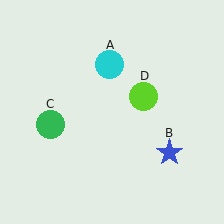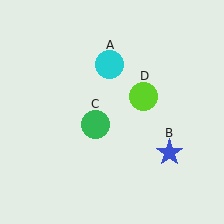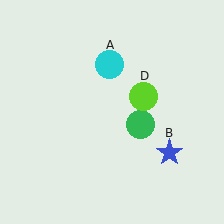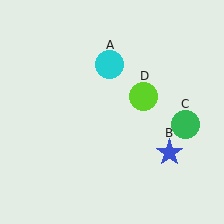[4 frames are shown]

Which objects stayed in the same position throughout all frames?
Cyan circle (object A) and blue star (object B) and lime circle (object D) remained stationary.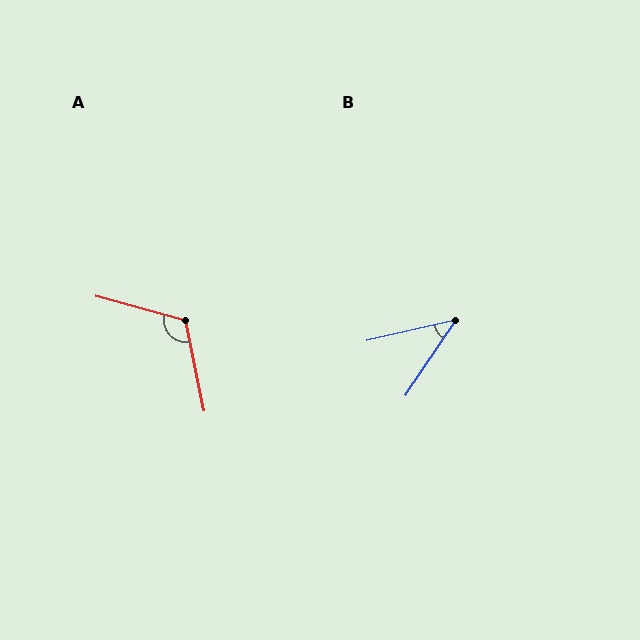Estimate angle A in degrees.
Approximately 117 degrees.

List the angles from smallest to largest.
B (43°), A (117°).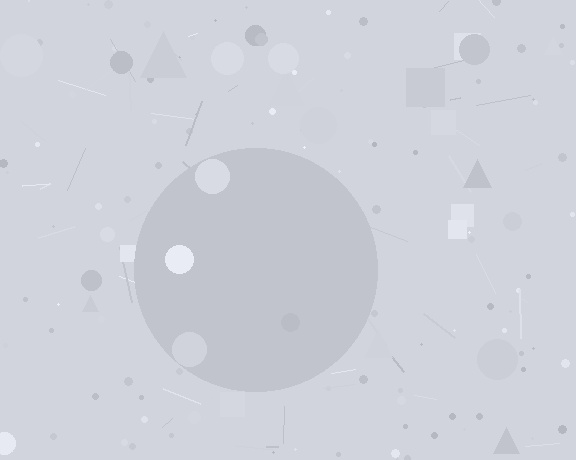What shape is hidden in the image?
A circle is hidden in the image.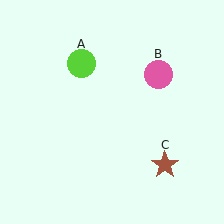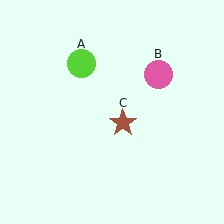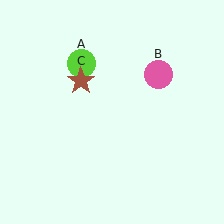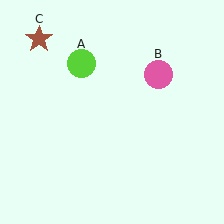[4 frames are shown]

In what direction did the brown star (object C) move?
The brown star (object C) moved up and to the left.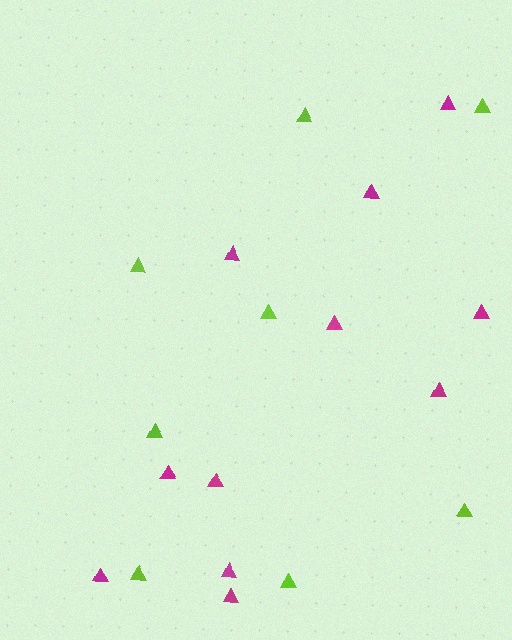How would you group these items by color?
There are 2 groups: one group of lime triangles (8) and one group of magenta triangles (11).